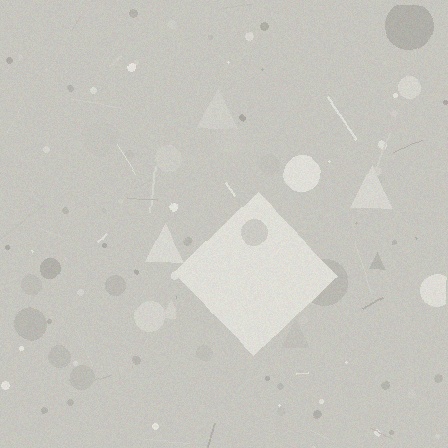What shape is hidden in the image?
A diamond is hidden in the image.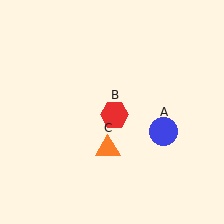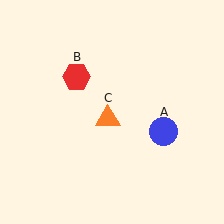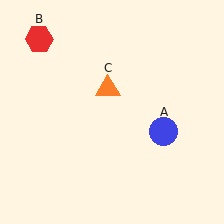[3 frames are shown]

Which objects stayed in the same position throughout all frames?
Blue circle (object A) remained stationary.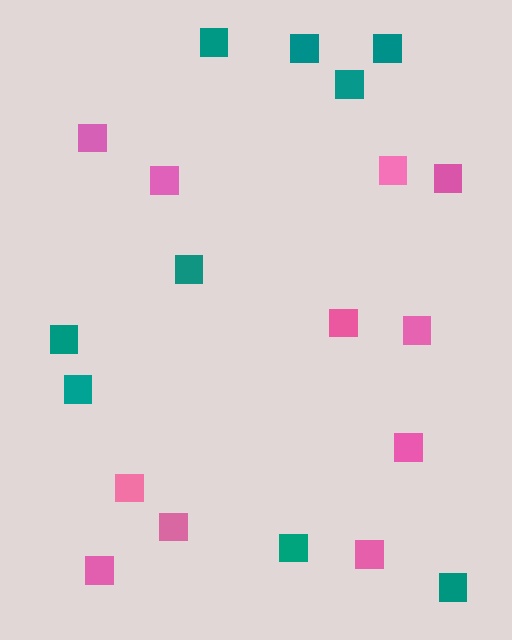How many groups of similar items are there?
There are 2 groups: one group of teal squares (9) and one group of pink squares (11).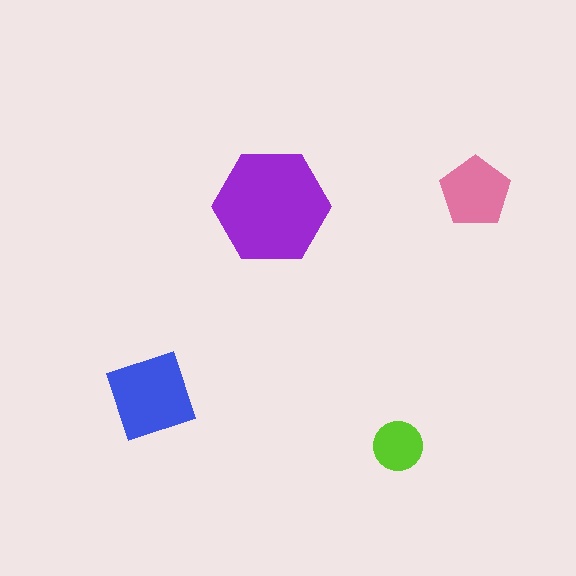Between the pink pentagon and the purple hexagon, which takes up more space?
The purple hexagon.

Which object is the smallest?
The lime circle.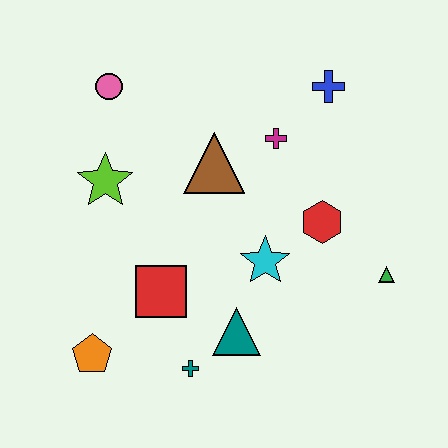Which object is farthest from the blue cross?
The orange pentagon is farthest from the blue cross.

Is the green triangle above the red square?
Yes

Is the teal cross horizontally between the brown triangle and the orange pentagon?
Yes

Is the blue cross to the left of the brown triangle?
No